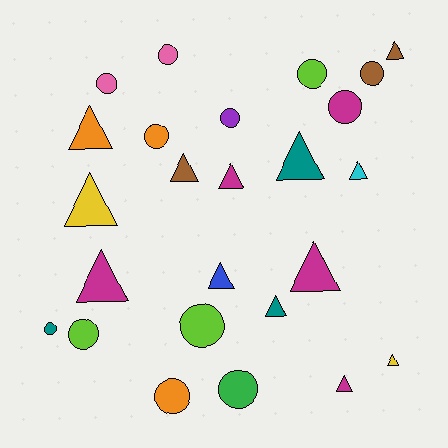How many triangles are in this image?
There are 13 triangles.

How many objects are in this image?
There are 25 objects.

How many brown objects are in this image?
There are 3 brown objects.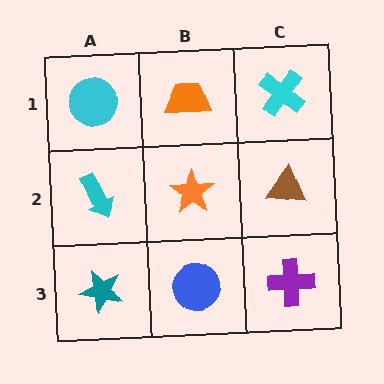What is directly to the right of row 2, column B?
A brown triangle.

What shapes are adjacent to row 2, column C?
A cyan cross (row 1, column C), a purple cross (row 3, column C), an orange star (row 2, column B).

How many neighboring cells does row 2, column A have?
3.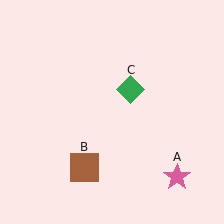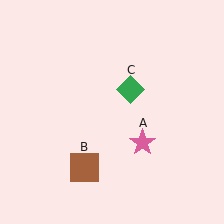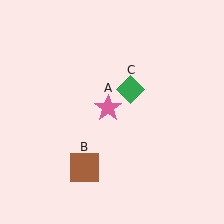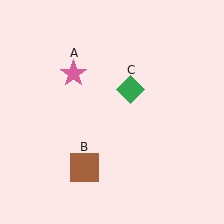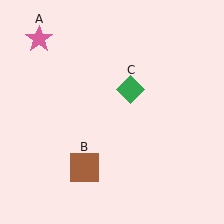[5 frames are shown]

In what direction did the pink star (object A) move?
The pink star (object A) moved up and to the left.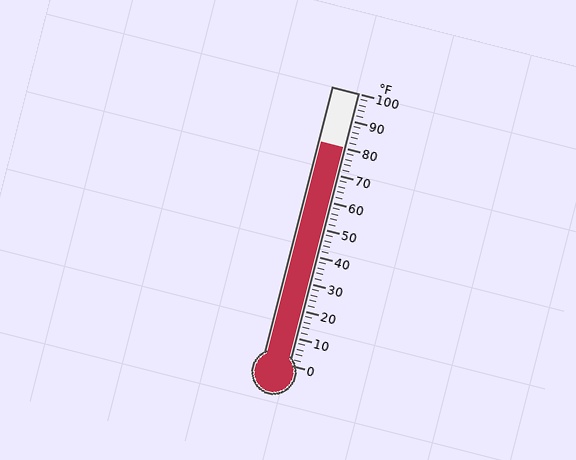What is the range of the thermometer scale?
The thermometer scale ranges from 0°F to 100°F.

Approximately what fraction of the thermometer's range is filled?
The thermometer is filled to approximately 80% of its range.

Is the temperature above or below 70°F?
The temperature is above 70°F.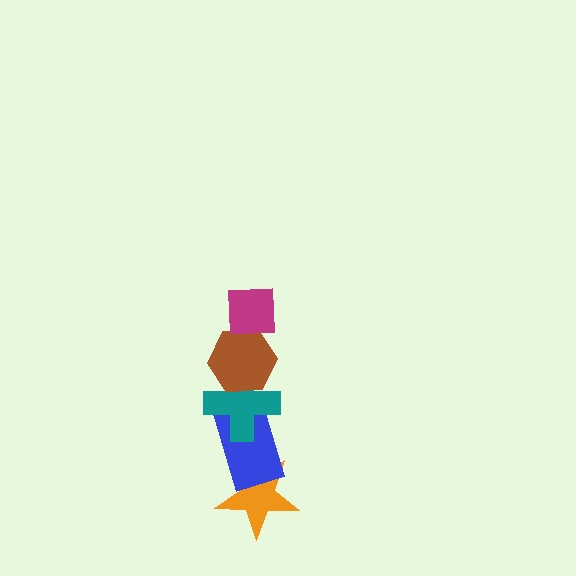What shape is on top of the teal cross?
The brown hexagon is on top of the teal cross.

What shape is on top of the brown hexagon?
The magenta square is on top of the brown hexagon.